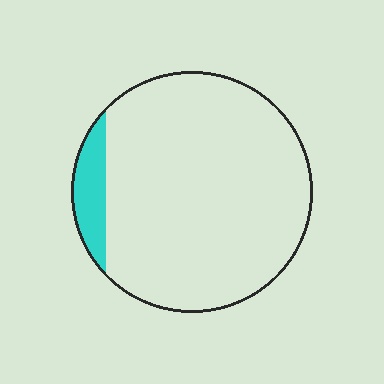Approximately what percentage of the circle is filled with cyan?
Approximately 10%.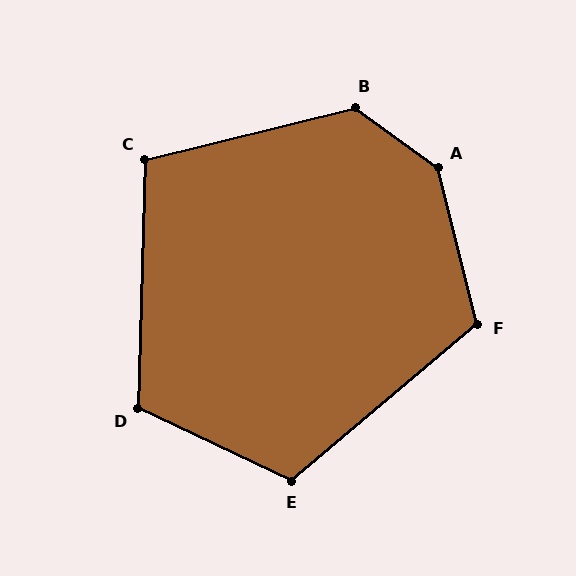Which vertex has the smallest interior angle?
C, at approximately 105 degrees.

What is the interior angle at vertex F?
Approximately 116 degrees (obtuse).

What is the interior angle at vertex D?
Approximately 114 degrees (obtuse).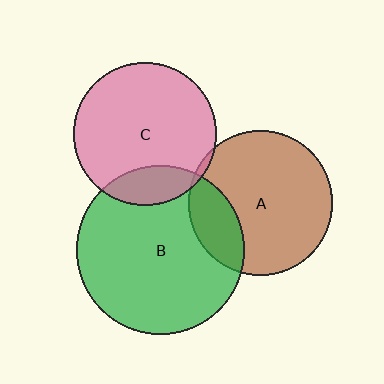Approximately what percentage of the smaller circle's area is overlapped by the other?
Approximately 5%.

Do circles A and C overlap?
Yes.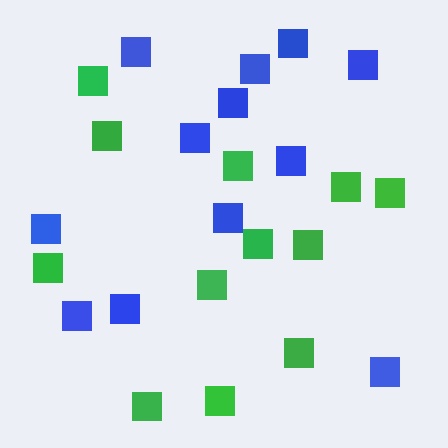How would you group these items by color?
There are 2 groups: one group of green squares (12) and one group of blue squares (12).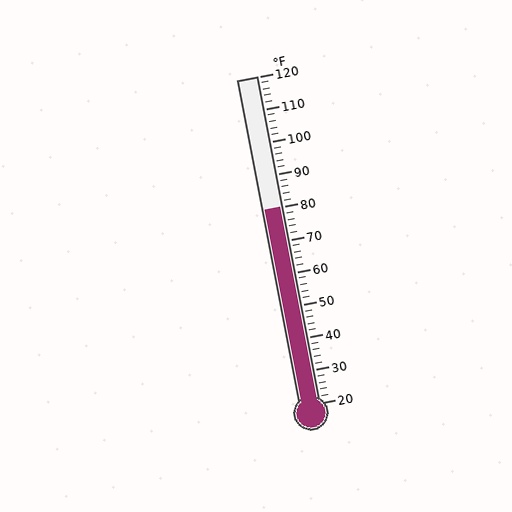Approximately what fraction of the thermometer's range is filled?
The thermometer is filled to approximately 60% of its range.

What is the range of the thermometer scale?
The thermometer scale ranges from 20°F to 120°F.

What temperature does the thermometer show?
The thermometer shows approximately 80°F.